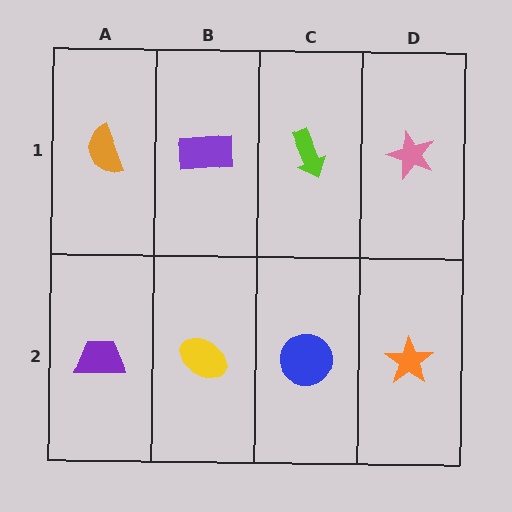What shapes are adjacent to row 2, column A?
An orange semicircle (row 1, column A), a yellow ellipse (row 2, column B).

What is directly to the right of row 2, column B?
A blue circle.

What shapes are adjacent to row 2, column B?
A purple rectangle (row 1, column B), a purple trapezoid (row 2, column A), a blue circle (row 2, column C).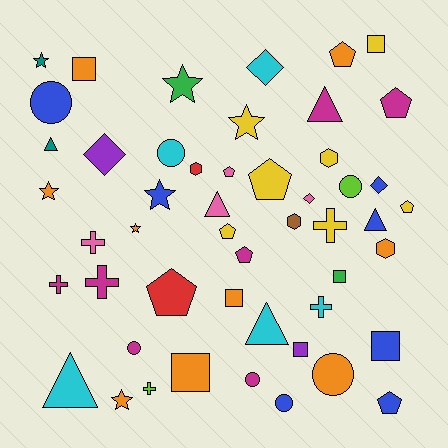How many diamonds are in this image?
There are 4 diamonds.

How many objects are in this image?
There are 50 objects.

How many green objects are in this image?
There are 2 green objects.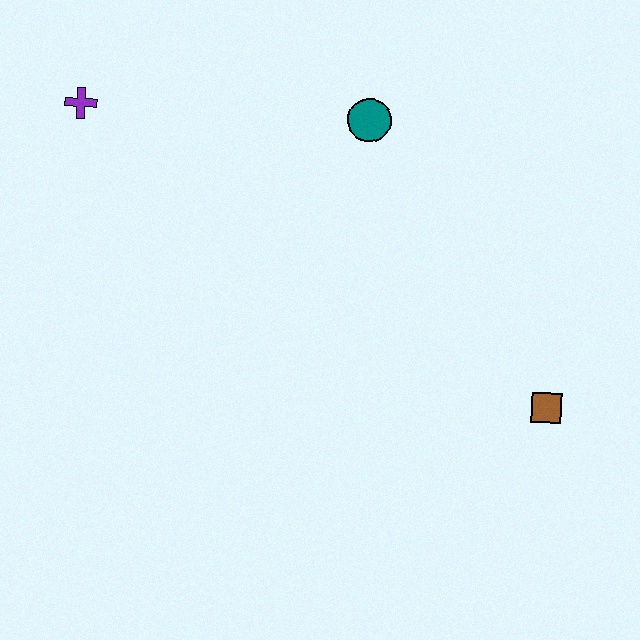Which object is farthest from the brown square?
The purple cross is farthest from the brown square.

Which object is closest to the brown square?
The teal circle is closest to the brown square.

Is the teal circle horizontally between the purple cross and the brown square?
Yes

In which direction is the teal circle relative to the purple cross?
The teal circle is to the right of the purple cross.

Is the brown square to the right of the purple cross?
Yes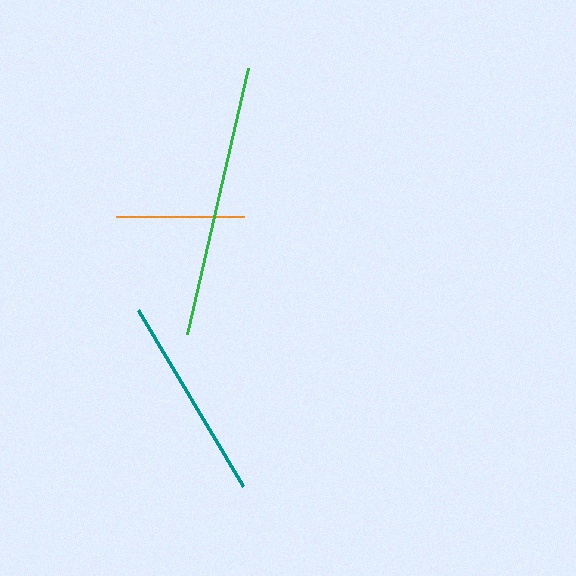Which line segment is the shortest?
The orange line is the shortest at approximately 128 pixels.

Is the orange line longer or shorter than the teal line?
The teal line is longer than the orange line.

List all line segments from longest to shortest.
From longest to shortest: green, teal, orange.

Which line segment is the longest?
The green line is the longest at approximately 273 pixels.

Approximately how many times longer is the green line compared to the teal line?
The green line is approximately 1.3 times the length of the teal line.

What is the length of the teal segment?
The teal segment is approximately 205 pixels long.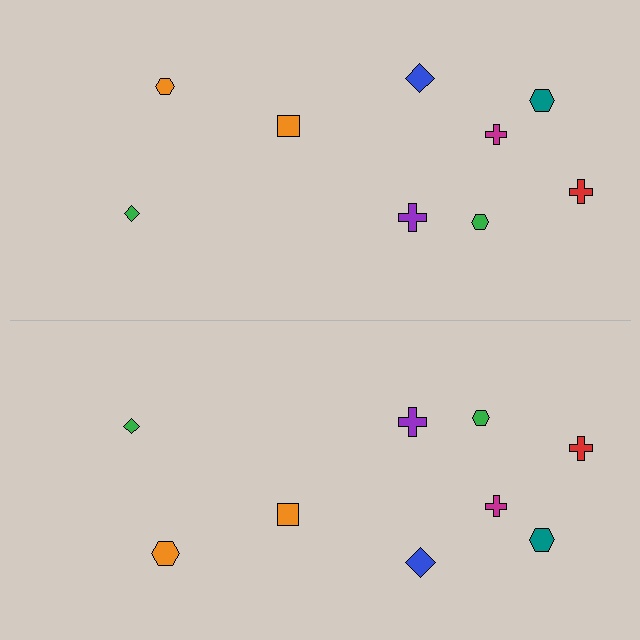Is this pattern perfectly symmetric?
No, the pattern is not perfectly symmetric. The orange hexagon on the bottom side has a different size than its mirror counterpart.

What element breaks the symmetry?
The orange hexagon on the bottom side has a different size than its mirror counterpart.